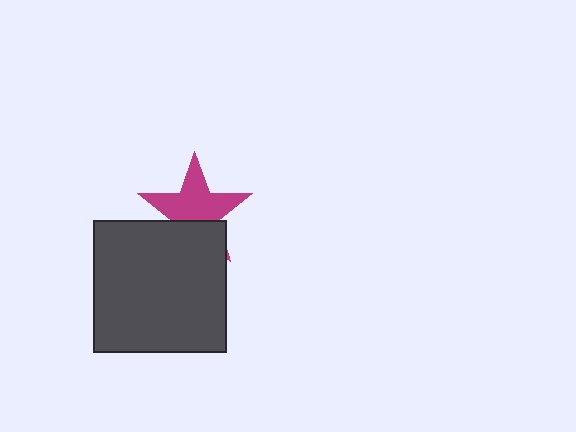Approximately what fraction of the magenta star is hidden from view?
Roughly 36% of the magenta star is hidden behind the dark gray square.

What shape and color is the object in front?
The object in front is a dark gray square.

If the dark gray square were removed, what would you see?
You would see the complete magenta star.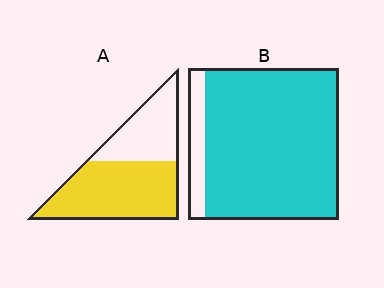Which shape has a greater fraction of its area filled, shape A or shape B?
Shape B.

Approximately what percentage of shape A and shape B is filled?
A is approximately 60% and B is approximately 90%.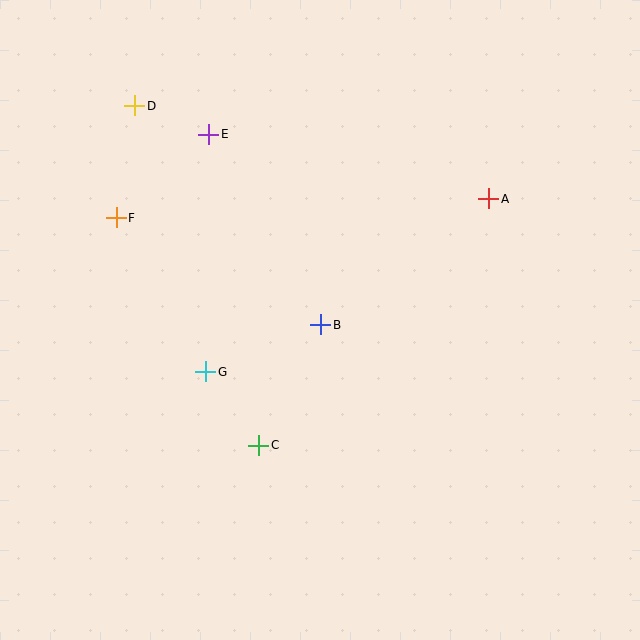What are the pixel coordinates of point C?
Point C is at (259, 445).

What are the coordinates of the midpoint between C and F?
The midpoint between C and F is at (187, 332).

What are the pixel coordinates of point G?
Point G is at (206, 372).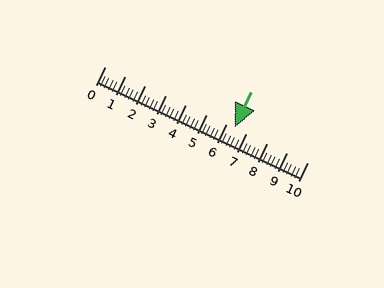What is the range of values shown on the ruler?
The ruler shows values from 0 to 10.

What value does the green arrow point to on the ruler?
The green arrow points to approximately 6.4.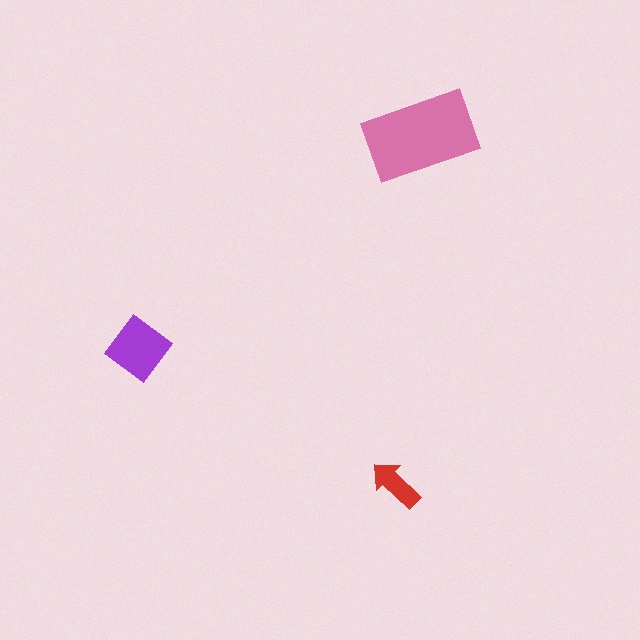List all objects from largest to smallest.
The pink rectangle, the purple diamond, the red arrow.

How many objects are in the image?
There are 3 objects in the image.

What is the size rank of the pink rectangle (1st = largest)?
1st.